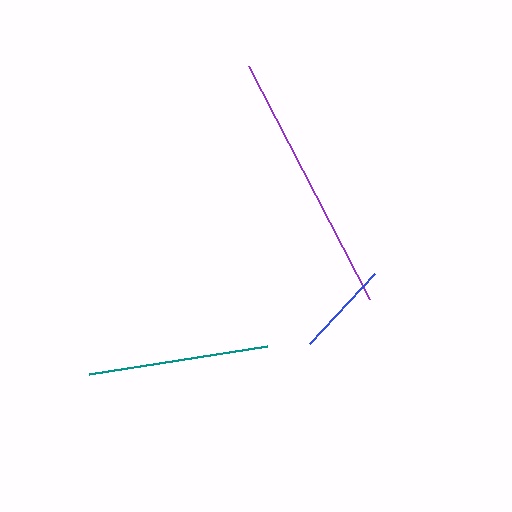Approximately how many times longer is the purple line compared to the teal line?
The purple line is approximately 1.5 times the length of the teal line.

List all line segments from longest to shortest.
From longest to shortest: purple, teal, blue.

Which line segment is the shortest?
The blue line is the shortest at approximately 95 pixels.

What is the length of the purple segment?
The purple segment is approximately 262 pixels long.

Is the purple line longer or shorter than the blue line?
The purple line is longer than the blue line.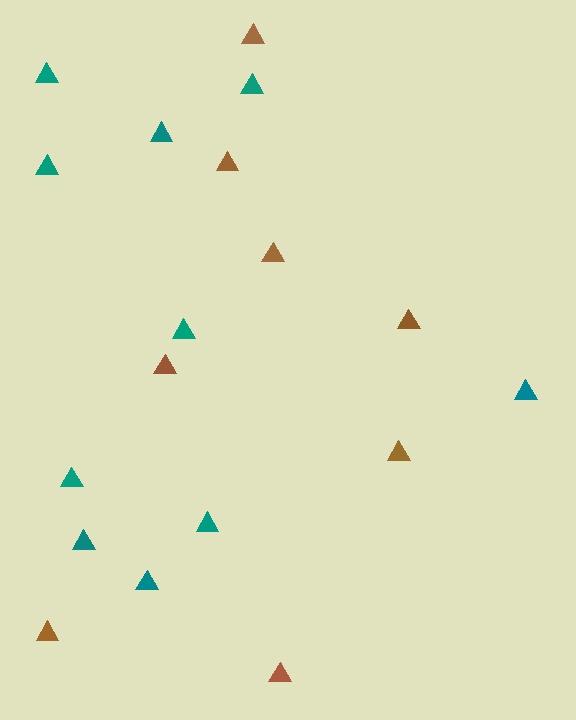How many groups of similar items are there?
There are 2 groups: one group of teal triangles (10) and one group of brown triangles (8).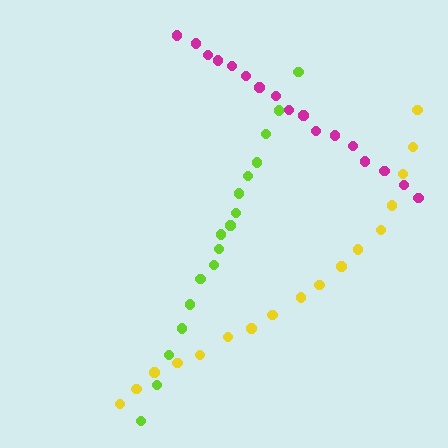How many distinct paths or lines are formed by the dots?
There are 3 distinct paths.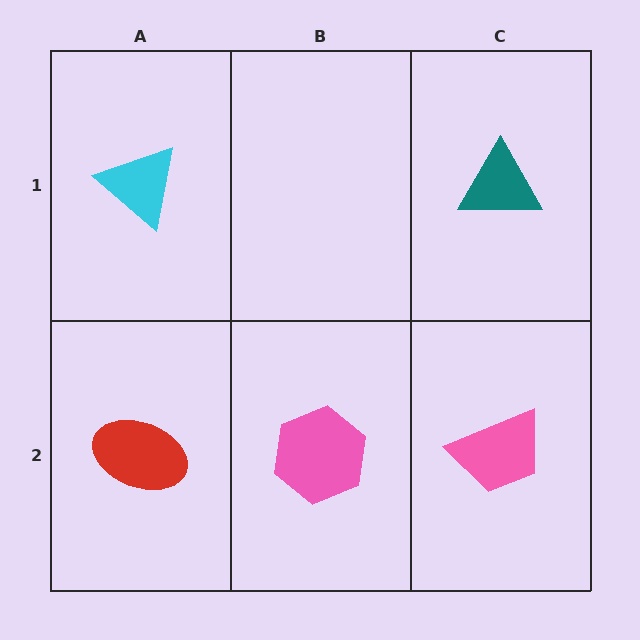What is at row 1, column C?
A teal triangle.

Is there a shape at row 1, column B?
No, that cell is empty.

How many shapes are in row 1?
2 shapes.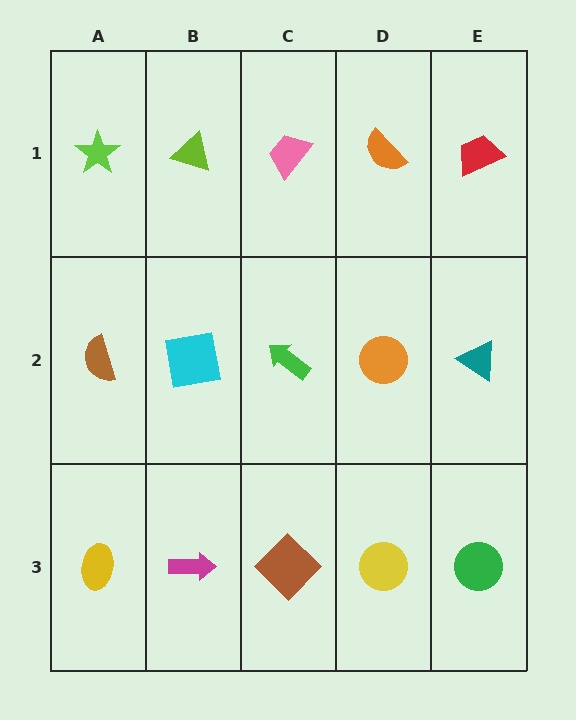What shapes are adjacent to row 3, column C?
A green arrow (row 2, column C), a magenta arrow (row 3, column B), a yellow circle (row 3, column D).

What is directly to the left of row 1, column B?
A lime star.